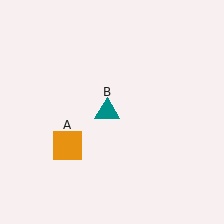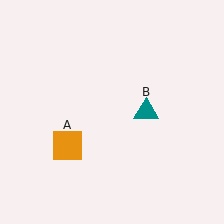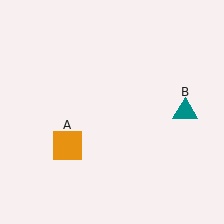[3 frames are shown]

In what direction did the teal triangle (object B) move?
The teal triangle (object B) moved right.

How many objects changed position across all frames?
1 object changed position: teal triangle (object B).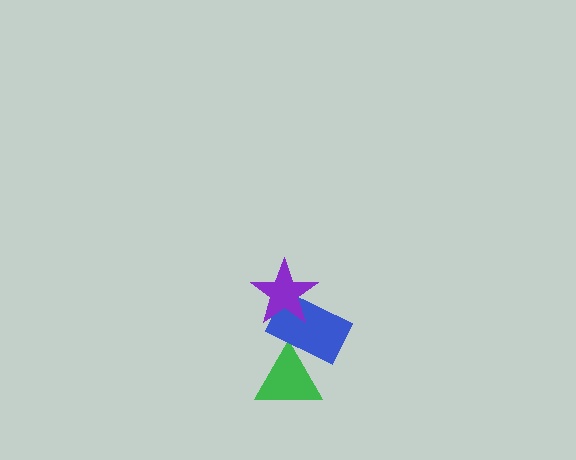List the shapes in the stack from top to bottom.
From top to bottom: the purple star, the blue rectangle, the green triangle.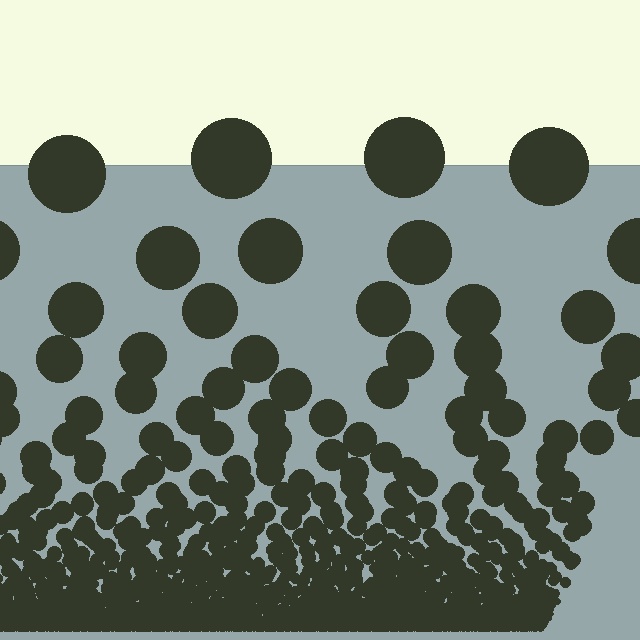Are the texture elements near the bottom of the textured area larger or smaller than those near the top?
Smaller. The gradient is inverted — elements near the bottom are smaller and denser.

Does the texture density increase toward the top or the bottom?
Density increases toward the bottom.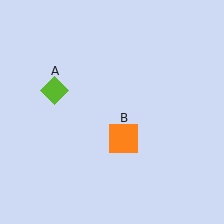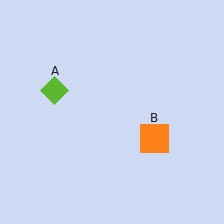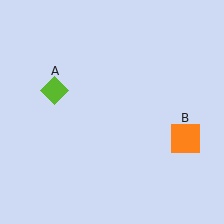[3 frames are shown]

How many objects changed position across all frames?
1 object changed position: orange square (object B).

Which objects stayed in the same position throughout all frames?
Lime diamond (object A) remained stationary.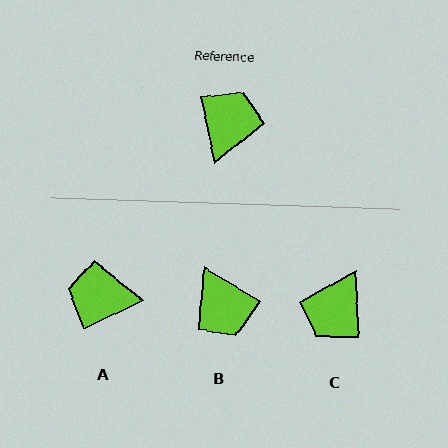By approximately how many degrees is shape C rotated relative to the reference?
Approximately 171 degrees counter-clockwise.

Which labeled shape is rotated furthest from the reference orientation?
C, about 171 degrees away.